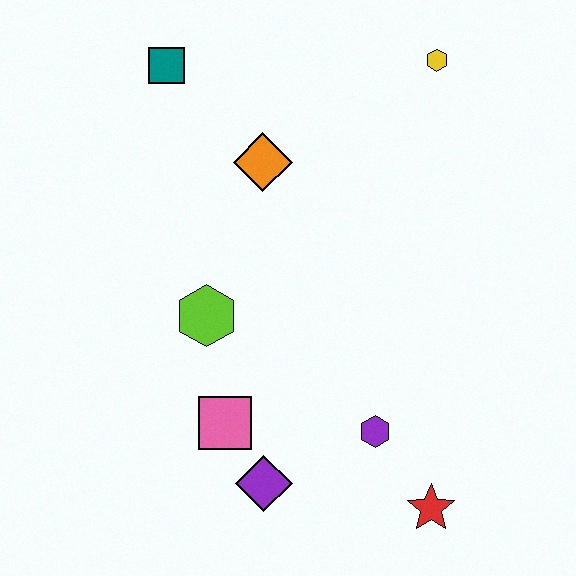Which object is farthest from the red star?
The teal square is farthest from the red star.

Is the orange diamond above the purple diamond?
Yes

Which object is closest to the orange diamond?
The teal square is closest to the orange diamond.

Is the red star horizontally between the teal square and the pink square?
No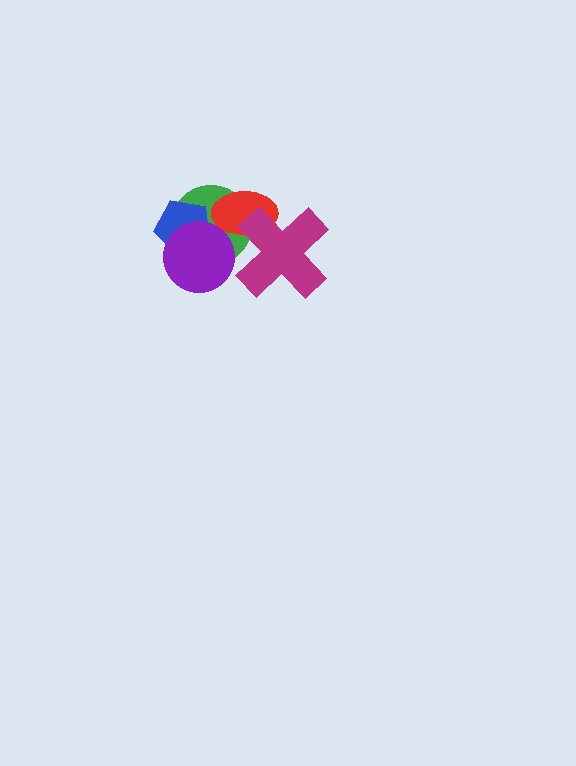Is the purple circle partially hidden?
No, no other shape covers it.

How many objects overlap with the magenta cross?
2 objects overlap with the magenta cross.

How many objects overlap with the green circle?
4 objects overlap with the green circle.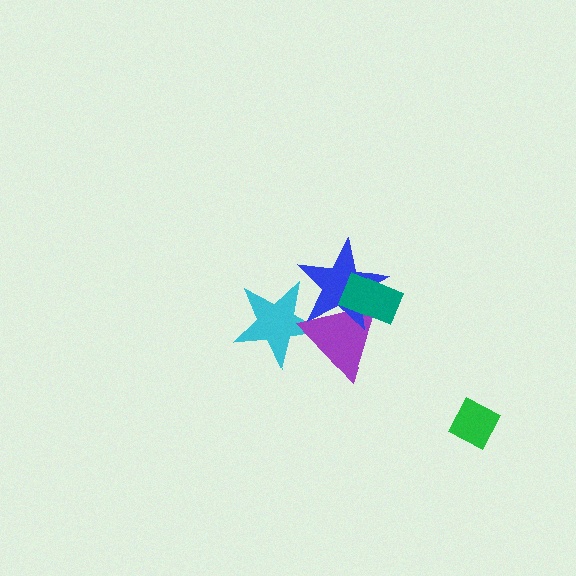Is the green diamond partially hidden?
No, no other shape covers it.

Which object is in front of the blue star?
The teal rectangle is in front of the blue star.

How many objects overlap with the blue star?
3 objects overlap with the blue star.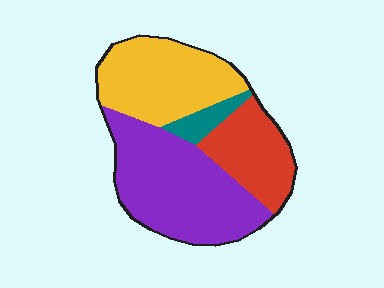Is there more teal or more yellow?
Yellow.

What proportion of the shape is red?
Red takes up about one fifth (1/5) of the shape.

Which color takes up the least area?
Teal, at roughly 5%.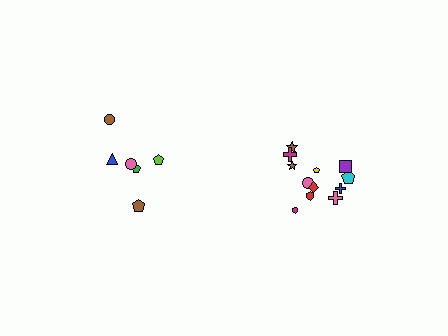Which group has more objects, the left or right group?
The right group.